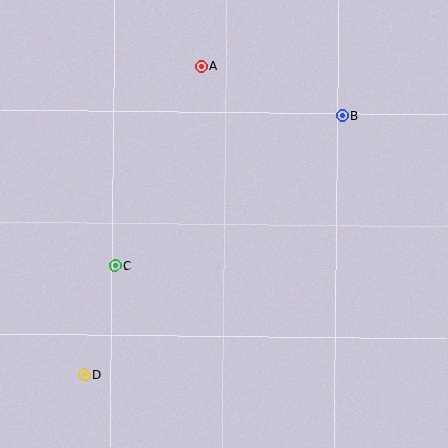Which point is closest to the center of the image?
Point C at (115, 266) is closest to the center.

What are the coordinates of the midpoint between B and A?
The midpoint between B and A is at (272, 91).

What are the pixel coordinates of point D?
Point D is at (85, 375).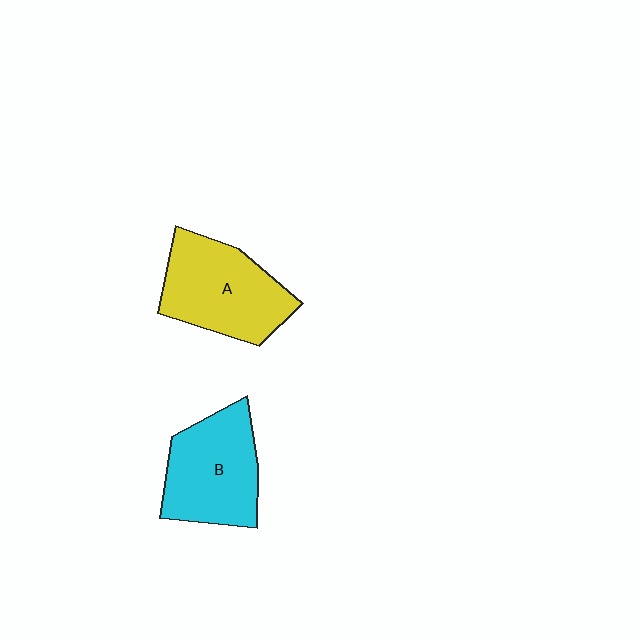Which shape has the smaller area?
Shape B (cyan).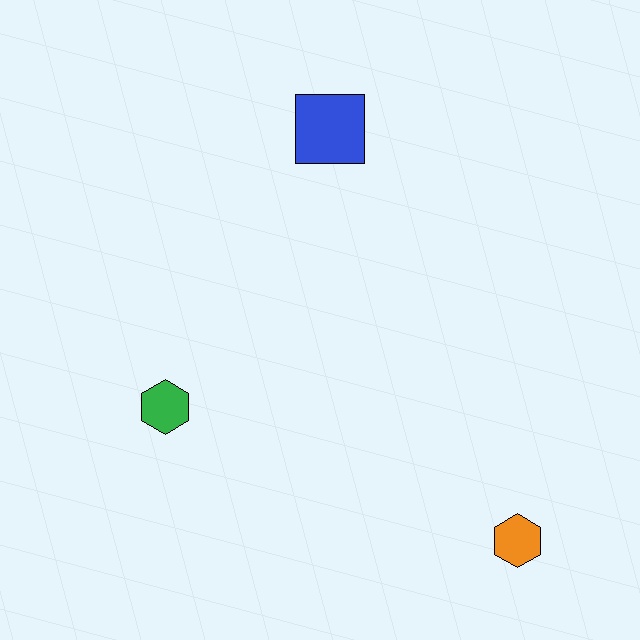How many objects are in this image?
There are 3 objects.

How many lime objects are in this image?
There are no lime objects.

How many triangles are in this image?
There are no triangles.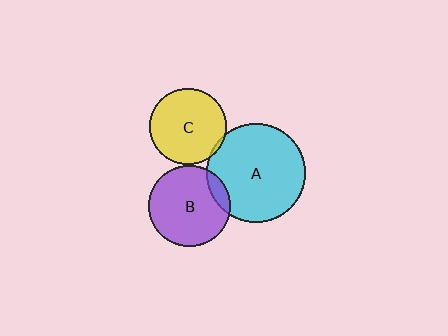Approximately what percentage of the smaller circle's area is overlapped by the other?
Approximately 5%.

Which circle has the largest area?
Circle A (cyan).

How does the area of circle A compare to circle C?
Approximately 1.7 times.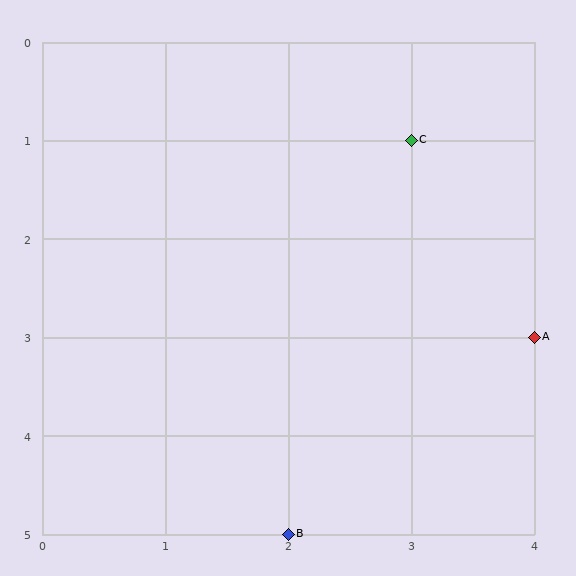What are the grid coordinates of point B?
Point B is at grid coordinates (2, 5).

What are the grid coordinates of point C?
Point C is at grid coordinates (3, 1).